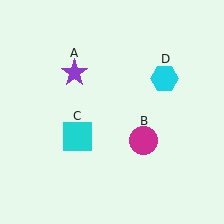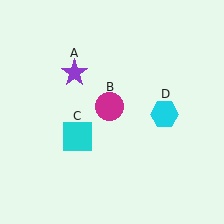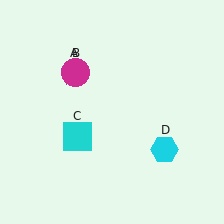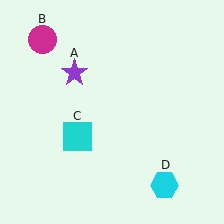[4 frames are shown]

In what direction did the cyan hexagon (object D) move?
The cyan hexagon (object D) moved down.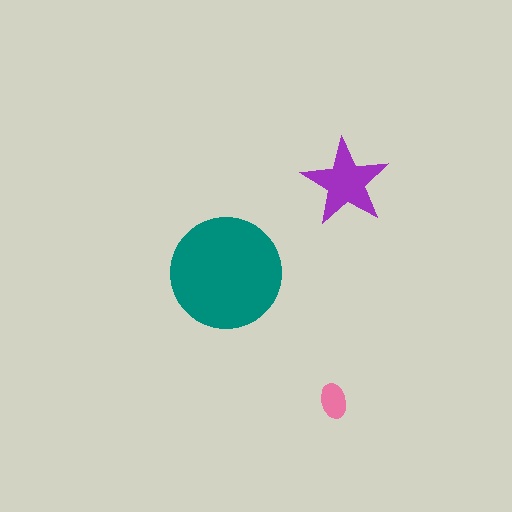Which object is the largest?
The teal circle.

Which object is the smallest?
The pink ellipse.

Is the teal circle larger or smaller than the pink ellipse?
Larger.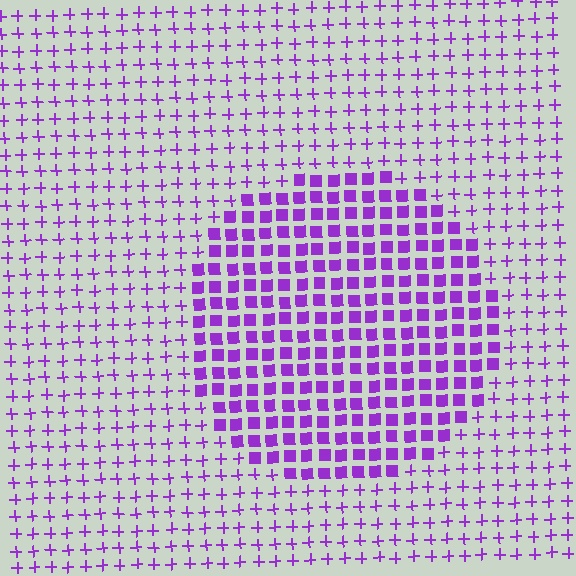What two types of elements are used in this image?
The image uses squares inside the circle region and plus signs outside it.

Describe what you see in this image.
The image is filled with small purple elements arranged in a uniform grid. A circle-shaped region contains squares, while the surrounding area contains plus signs. The boundary is defined purely by the change in element shape.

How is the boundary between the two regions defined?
The boundary is defined by a change in element shape: squares inside vs. plus signs outside. All elements share the same color and spacing.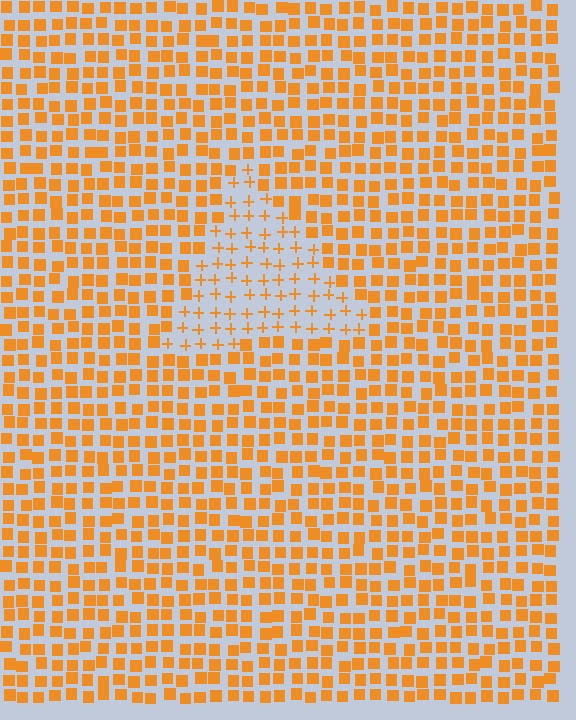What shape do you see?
I see a triangle.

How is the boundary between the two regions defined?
The boundary is defined by a change in element shape: plus signs inside vs. squares outside. All elements share the same color and spacing.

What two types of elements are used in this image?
The image uses plus signs inside the triangle region and squares outside it.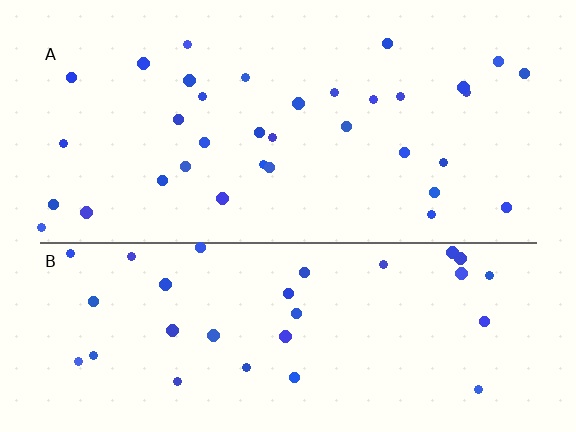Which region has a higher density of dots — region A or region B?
A (the top).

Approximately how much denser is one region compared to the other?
Approximately 1.1× — region A over region B.